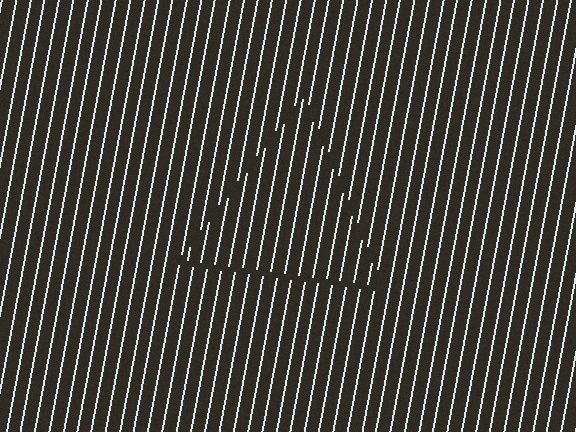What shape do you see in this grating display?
An illusory triangle. The interior of the shape contains the same grating, shifted by half a period — the contour is defined by the phase discontinuity where line-ends from the inner and outer gratings abut.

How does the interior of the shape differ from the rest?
The interior of the shape contains the same grating, shifted by half a period — the contour is defined by the phase discontinuity where line-ends from the inner and outer gratings abut.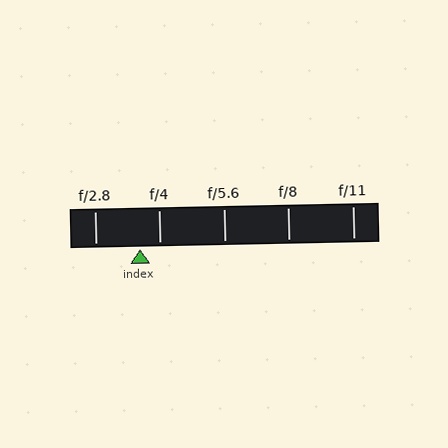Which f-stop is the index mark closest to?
The index mark is closest to f/4.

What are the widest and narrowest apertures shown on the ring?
The widest aperture shown is f/2.8 and the narrowest is f/11.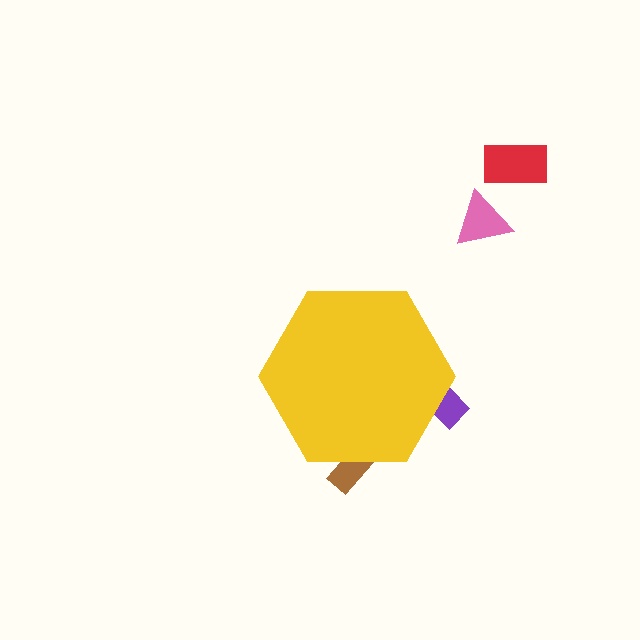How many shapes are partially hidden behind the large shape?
2 shapes are partially hidden.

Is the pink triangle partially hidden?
No, the pink triangle is fully visible.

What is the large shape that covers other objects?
A yellow hexagon.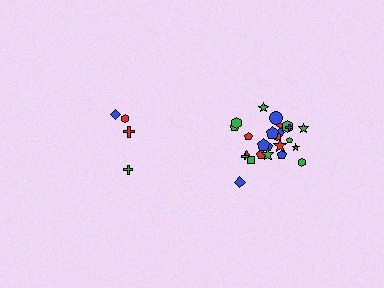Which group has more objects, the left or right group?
The right group.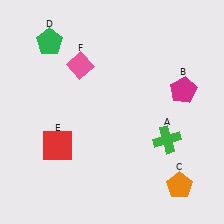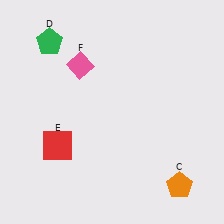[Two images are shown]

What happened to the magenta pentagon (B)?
The magenta pentagon (B) was removed in Image 2. It was in the top-right area of Image 1.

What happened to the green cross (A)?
The green cross (A) was removed in Image 2. It was in the bottom-right area of Image 1.